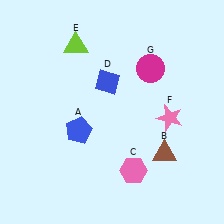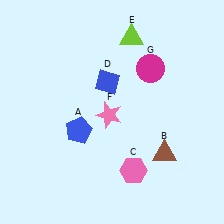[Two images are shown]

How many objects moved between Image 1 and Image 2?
2 objects moved between the two images.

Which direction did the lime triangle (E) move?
The lime triangle (E) moved right.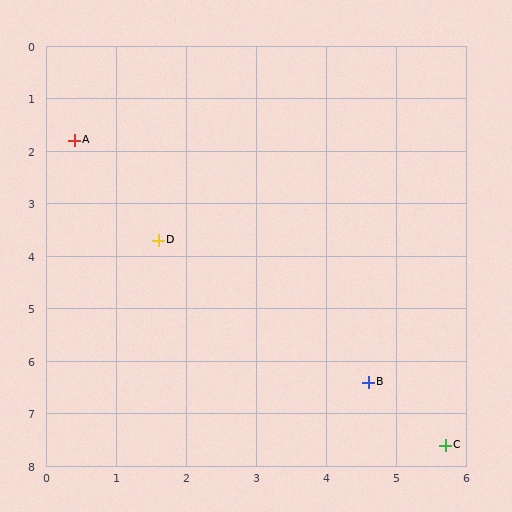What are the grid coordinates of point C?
Point C is at approximately (5.7, 7.6).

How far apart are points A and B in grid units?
Points A and B are about 6.2 grid units apart.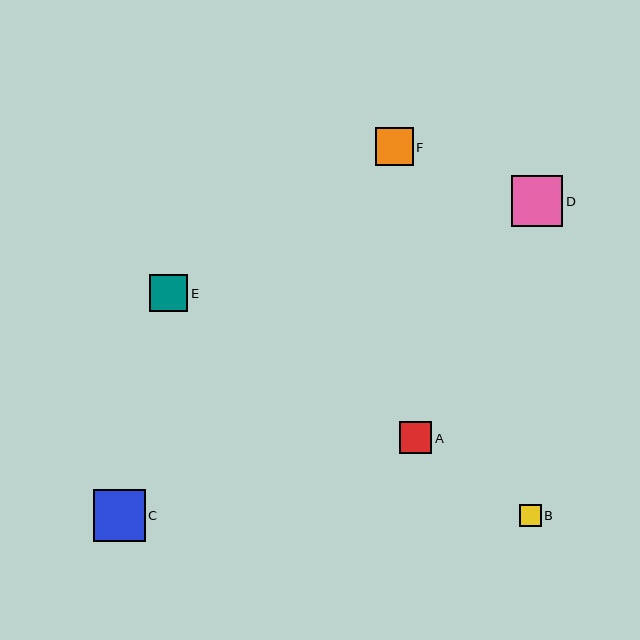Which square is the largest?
Square C is the largest with a size of approximately 52 pixels.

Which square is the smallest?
Square B is the smallest with a size of approximately 22 pixels.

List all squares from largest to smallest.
From largest to smallest: C, D, F, E, A, B.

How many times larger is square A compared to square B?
Square A is approximately 1.5 times the size of square B.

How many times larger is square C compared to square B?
Square C is approximately 2.4 times the size of square B.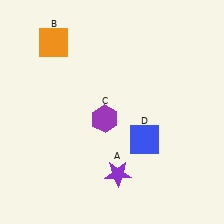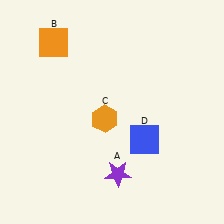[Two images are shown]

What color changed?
The hexagon (C) changed from purple in Image 1 to orange in Image 2.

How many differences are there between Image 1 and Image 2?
There is 1 difference between the two images.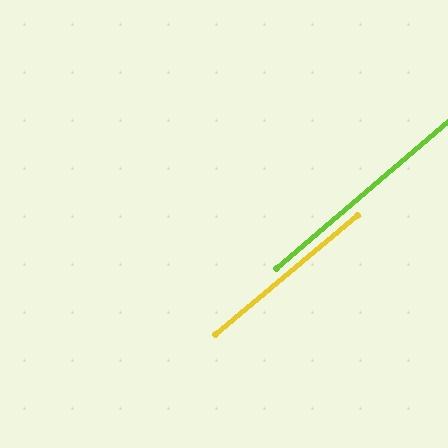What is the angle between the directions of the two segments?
Approximately 1 degree.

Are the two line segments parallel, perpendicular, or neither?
Parallel — their directions differ by only 0.7°.